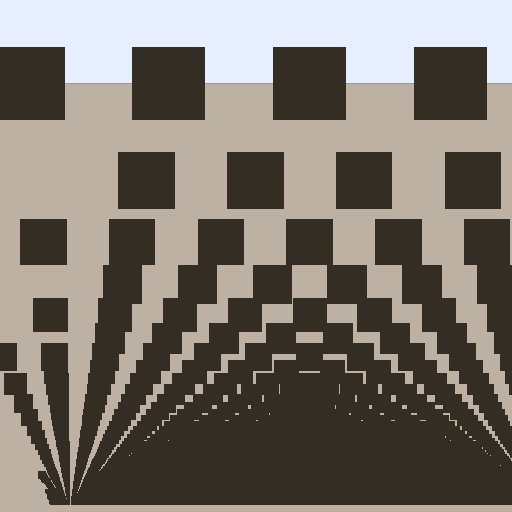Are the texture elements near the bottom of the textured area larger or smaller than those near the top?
Smaller. The gradient is inverted — elements near the bottom are smaller and denser.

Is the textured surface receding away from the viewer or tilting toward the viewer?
The surface appears to tilt toward the viewer. Texture elements get larger and sparser toward the top.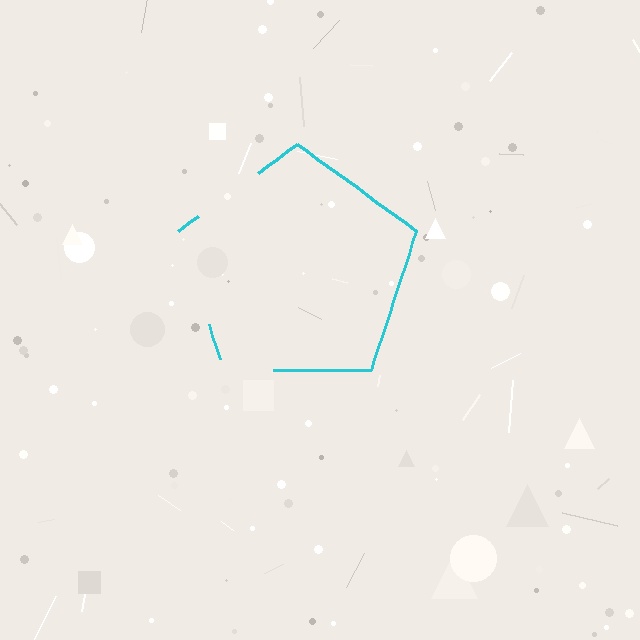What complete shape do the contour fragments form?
The contour fragments form a pentagon.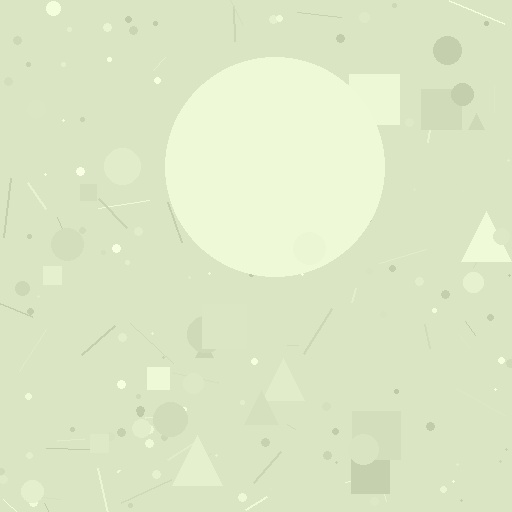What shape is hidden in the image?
A circle is hidden in the image.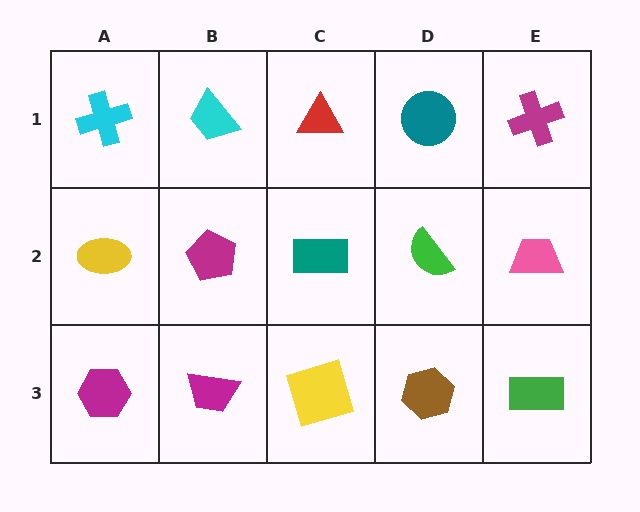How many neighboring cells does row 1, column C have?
3.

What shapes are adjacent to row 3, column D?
A green semicircle (row 2, column D), a yellow square (row 3, column C), a green rectangle (row 3, column E).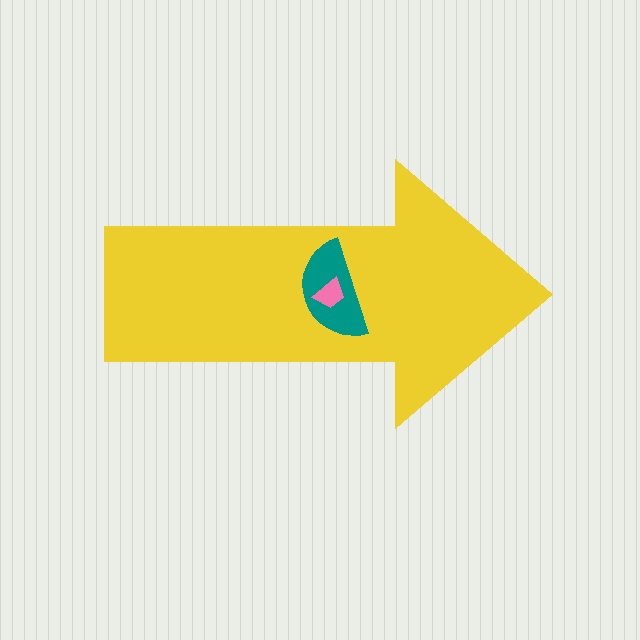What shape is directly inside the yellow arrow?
The teal semicircle.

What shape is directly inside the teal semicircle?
The pink trapezoid.